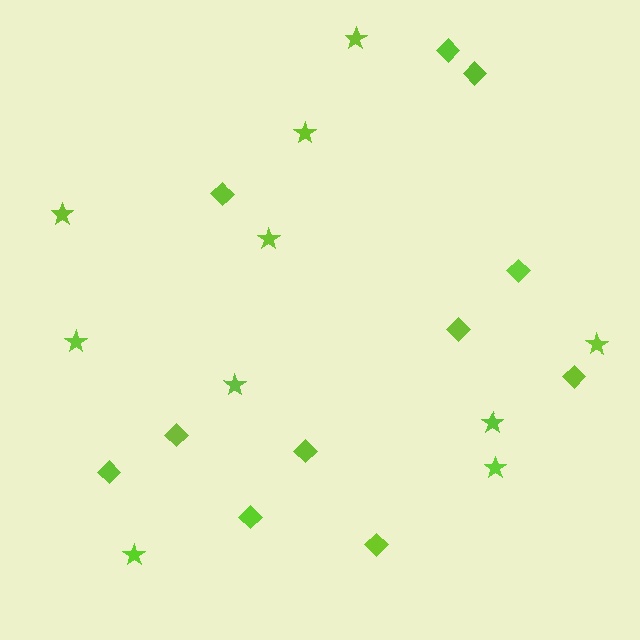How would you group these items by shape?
There are 2 groups: one group of diamonds (11) and one group of stars (10).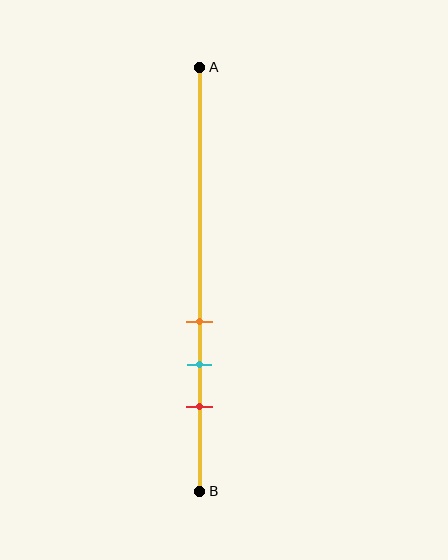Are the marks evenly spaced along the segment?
Yes, the marks are approximately evenly spaced.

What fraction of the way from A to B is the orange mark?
The orange mark is approximately 60% (0.6) of the way from A to B.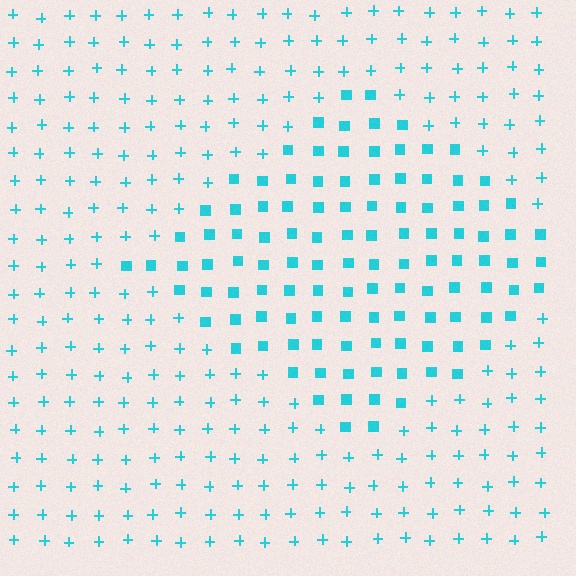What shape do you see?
I see a diamond.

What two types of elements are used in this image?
The image uses squares inside the diamond region and plus signs outside it.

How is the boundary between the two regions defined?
The boundary is defined by a change in element shape: squares inside vs. plus signs outside. All elements share the same color and spacing.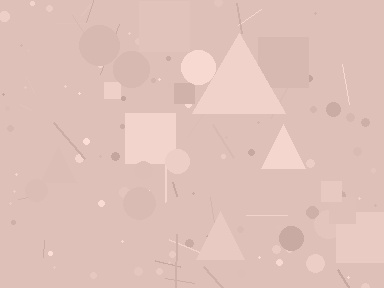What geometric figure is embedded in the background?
A triangle is embedded in the background.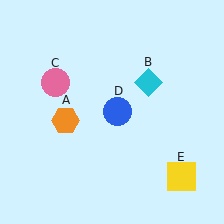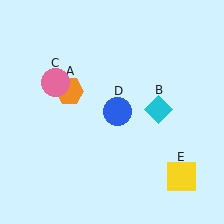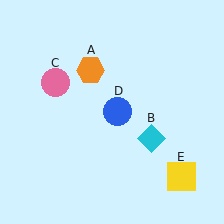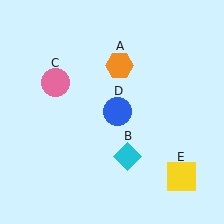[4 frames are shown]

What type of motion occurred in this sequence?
The orange hexagon (object A), cyan diamond (object B) rotated clockwise around the center of the scene.